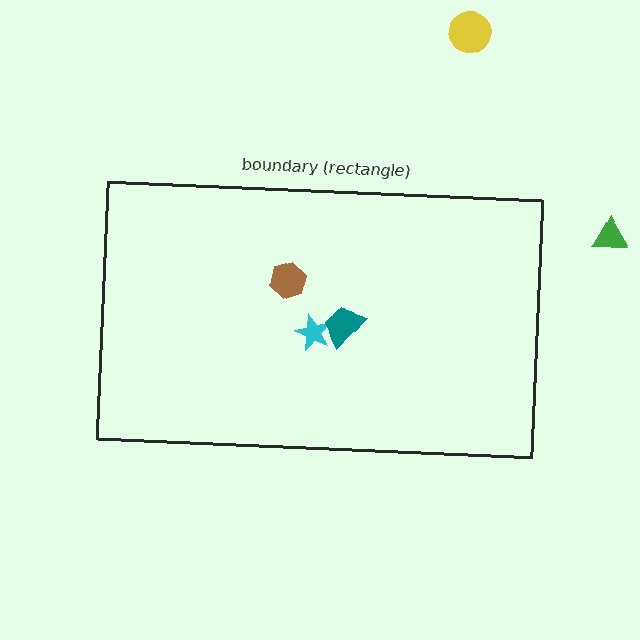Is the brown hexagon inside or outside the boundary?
Inside.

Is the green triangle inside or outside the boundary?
Outside.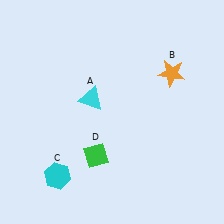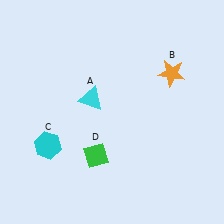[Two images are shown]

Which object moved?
The cyan hexagon (C) moved up.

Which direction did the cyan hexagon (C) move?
The cyan hexagon (C) moved up.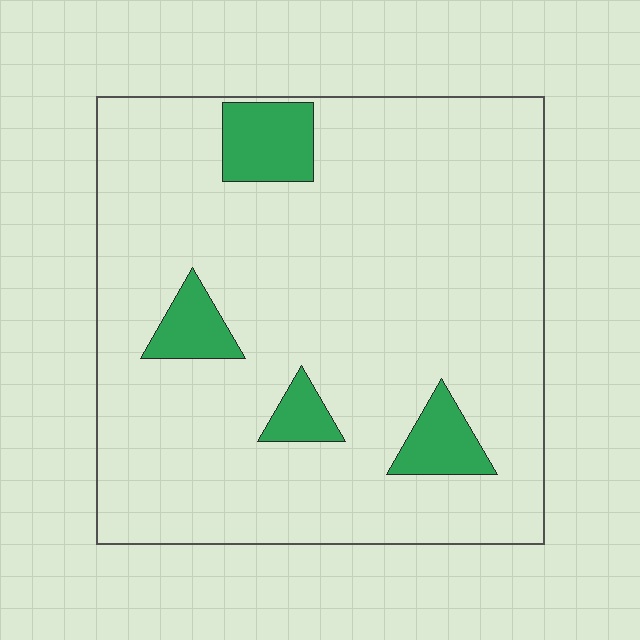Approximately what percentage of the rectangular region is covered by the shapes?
Approximately 10%.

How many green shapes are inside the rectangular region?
4.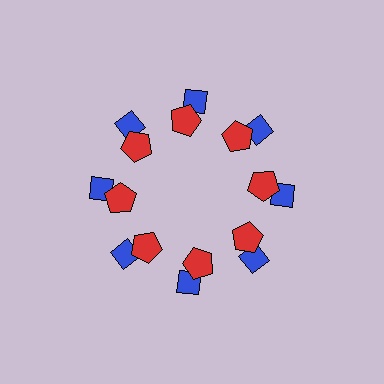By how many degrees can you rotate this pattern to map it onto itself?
The pattern maps onto itself every 45 degrees of rotation.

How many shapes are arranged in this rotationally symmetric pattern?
There are 16 shapes, arranged in 8 groups of 2.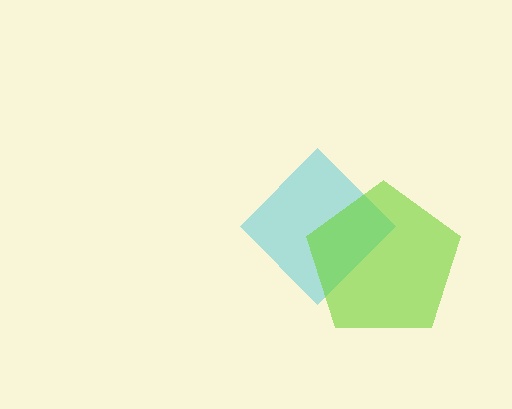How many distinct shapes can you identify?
There are 2 distinct shapes: a cyan diamond, a lime pentagon.